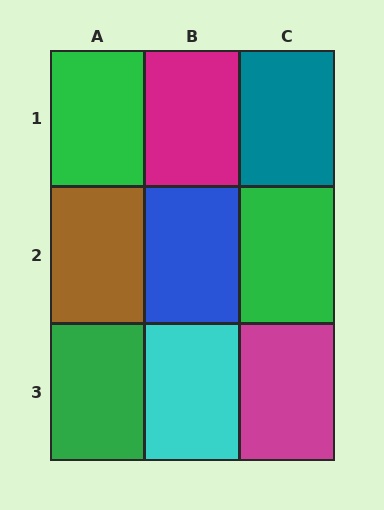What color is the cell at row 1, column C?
Teal.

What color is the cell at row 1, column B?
Magenta.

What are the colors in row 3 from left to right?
Green, cyan, magenta.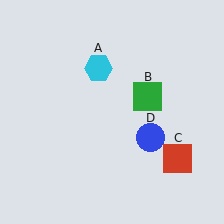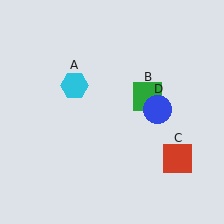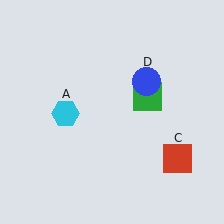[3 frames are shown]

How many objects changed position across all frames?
2 objects changed position: cyan hexagon (object A), blue circle (object D).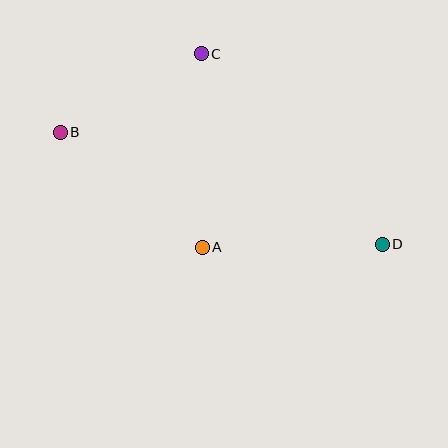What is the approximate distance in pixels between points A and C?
The distance between A and C is approximately 193 pixels.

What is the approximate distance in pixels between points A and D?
The distance between A and D is approximately 180 pixels.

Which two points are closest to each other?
Points B and C are closest to each other.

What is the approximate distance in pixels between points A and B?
The distance between A and B is approximately 183 pixels.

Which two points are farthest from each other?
Points B and D are farthest from each other.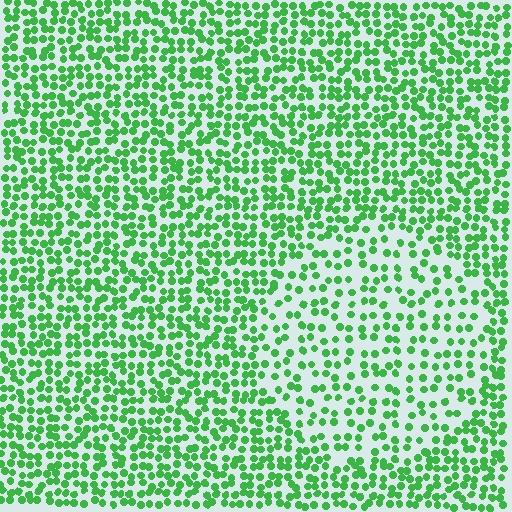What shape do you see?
I see a circle.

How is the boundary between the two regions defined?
The boundary is defined by a change in element density (approximately 1.8x ratio). All elements are the same color, size, and shape.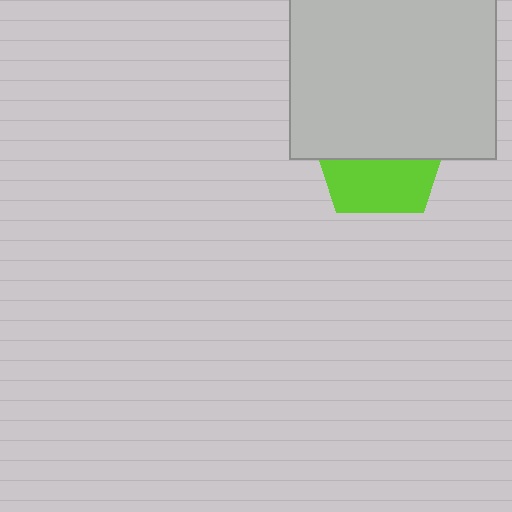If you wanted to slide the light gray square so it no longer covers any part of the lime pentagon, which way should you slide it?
Slide it up — that is the most direct way to separate the two shapes.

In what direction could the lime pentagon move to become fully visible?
The lime pentagon could move down. That would shift it out from behind the light gray square entirely.